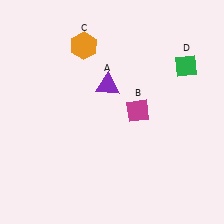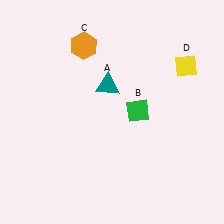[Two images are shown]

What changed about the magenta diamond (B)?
In Image 1, B is magenta. In Image 2, it changed to green.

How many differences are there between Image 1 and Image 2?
There are 3 differences between the two images.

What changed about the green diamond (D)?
In Image 1, D is green. In Image 2, it changed to yellow.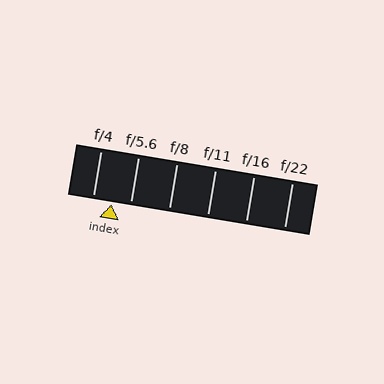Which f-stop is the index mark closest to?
The index mark is closest to f/4.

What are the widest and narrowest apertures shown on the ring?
The widest aperture shown is f/4 and the narrowest is f/22.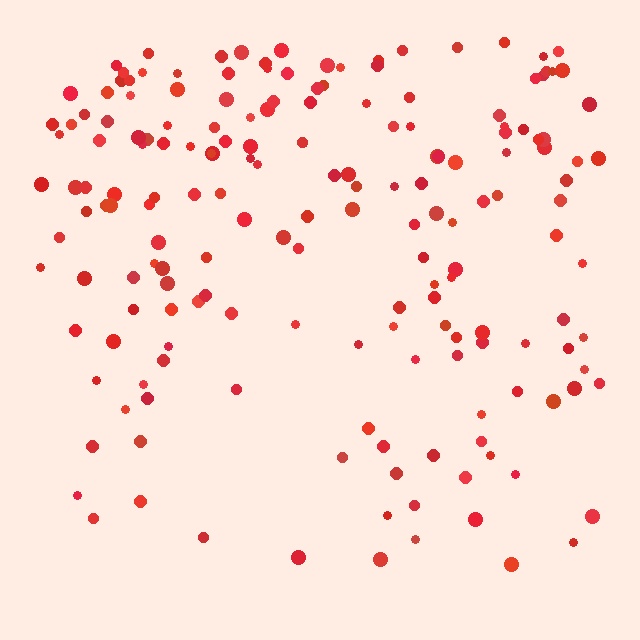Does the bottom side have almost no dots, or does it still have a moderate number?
Still a moderate number, just noticeably fewer than the top.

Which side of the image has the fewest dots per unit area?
The bottom.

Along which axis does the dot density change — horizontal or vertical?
Vertical.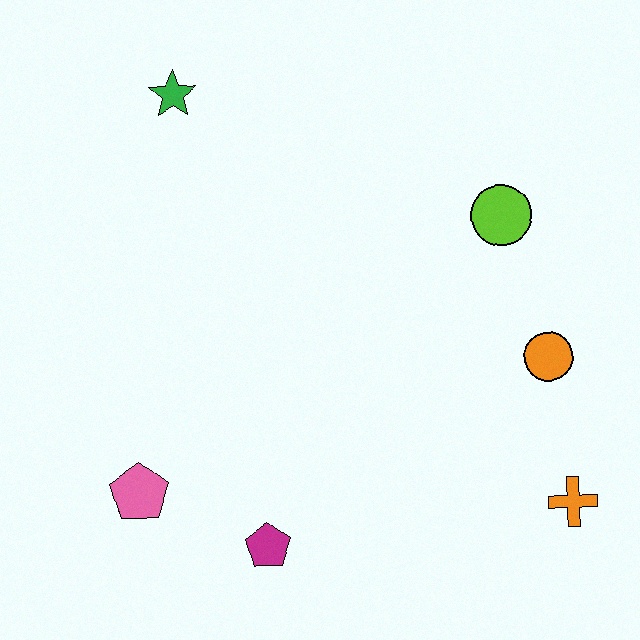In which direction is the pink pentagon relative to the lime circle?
The pink pentagon is to the left of the lime circle.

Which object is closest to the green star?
The lime circle is closest to the green star.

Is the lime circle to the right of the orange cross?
No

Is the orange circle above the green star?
No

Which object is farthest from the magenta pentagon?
The green star is farthest from the magenta pentagon.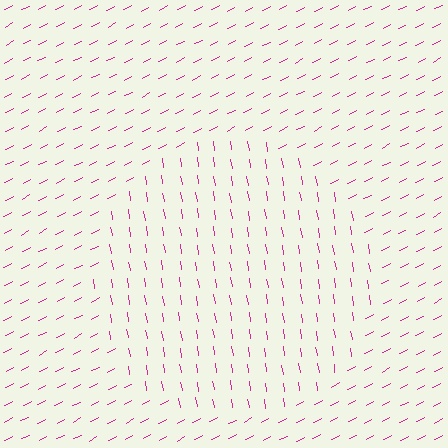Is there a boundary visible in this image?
Yes, there is a texture boundary formed by a change in line orientation.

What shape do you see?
I see a circle.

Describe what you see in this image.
The image is filled with small magenta line segments. A circle region in the image has lines oriented differently from the surrounding lines, creating a visible texture boundary.